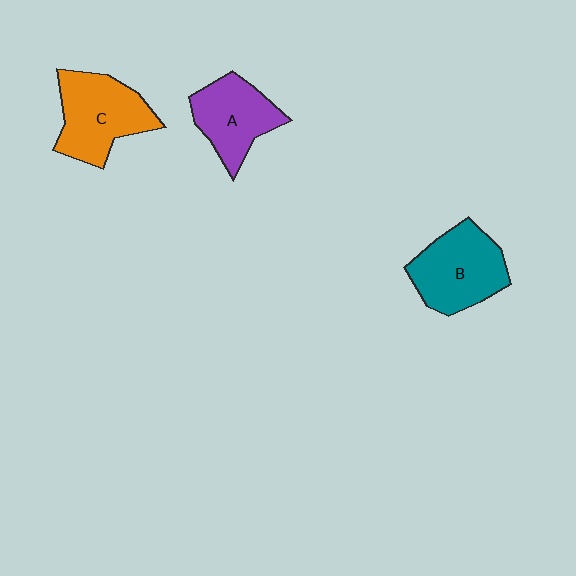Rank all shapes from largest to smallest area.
From largest to smallest: C (orange), B (teal), A (purple).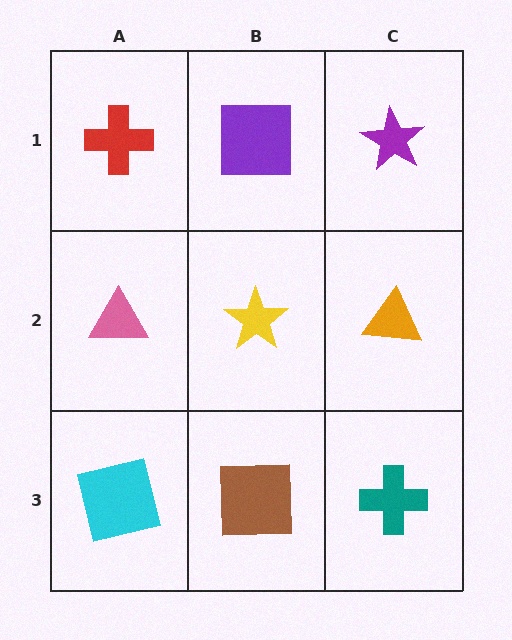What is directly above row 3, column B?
A yellow star.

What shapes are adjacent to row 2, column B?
A purple square (row 1, column B), a brown square (row 3, column B), a pink triangle (row 2, column A), an orange triangle (row 2, column C).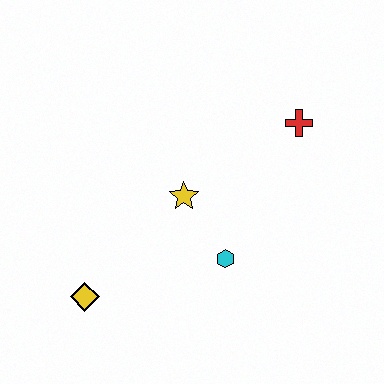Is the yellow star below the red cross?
Yes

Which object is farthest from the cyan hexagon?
The red cross is farthest from the cyan hexagon.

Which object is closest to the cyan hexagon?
The yellow star is closest to the cyan hexagon.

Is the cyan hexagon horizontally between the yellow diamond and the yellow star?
No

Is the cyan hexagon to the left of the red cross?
Yes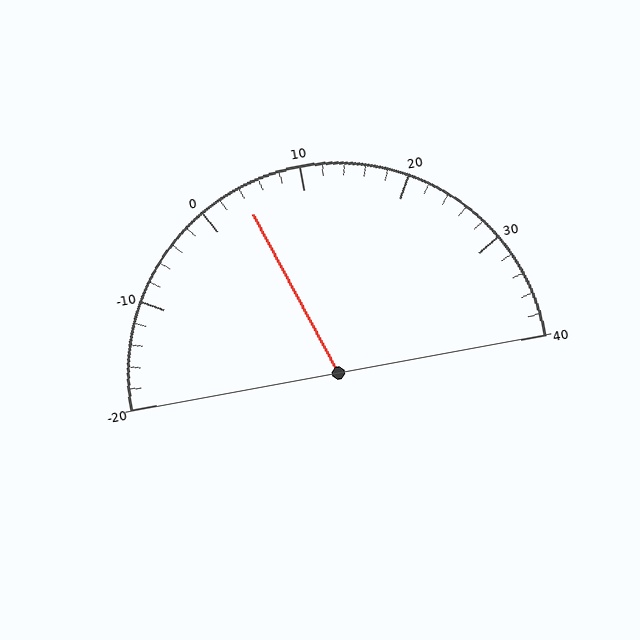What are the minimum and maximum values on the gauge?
The gauge ranges from -20 to 40.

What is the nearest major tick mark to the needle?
The nearest major tick mark is 0.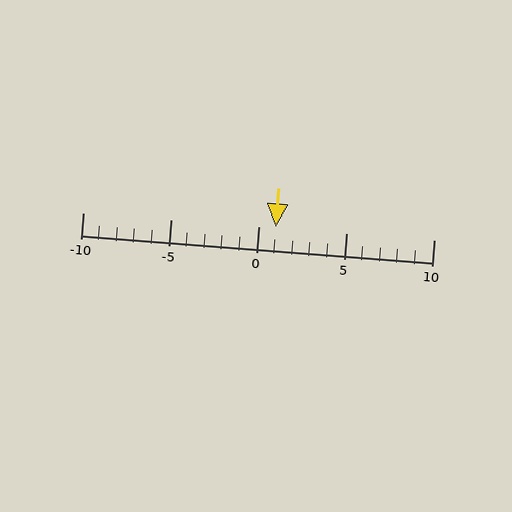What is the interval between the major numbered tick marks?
The major tick marks are spaced 5 units apart.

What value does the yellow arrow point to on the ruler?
The yellow arrow points to approximately 1.